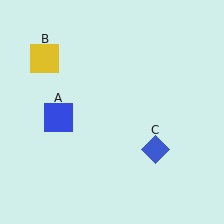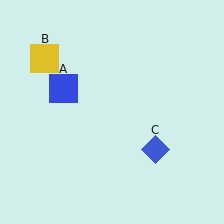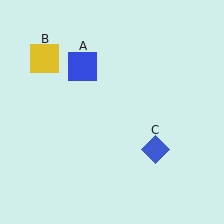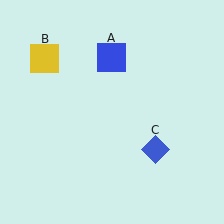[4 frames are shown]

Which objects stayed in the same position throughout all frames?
Yellow square (object B) and blue diamond (object C) remained stationary.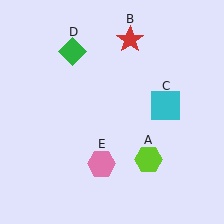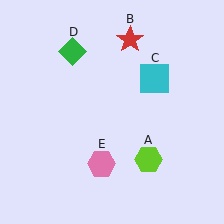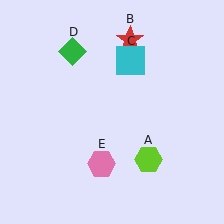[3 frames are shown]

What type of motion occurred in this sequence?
The cyan square (object C) rotated counterclockwise around the center of the scene.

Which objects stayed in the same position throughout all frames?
Lime hexagon (object A) and red star (object B) and green diamond (object D) and pink hexagon (object E) remained stationary.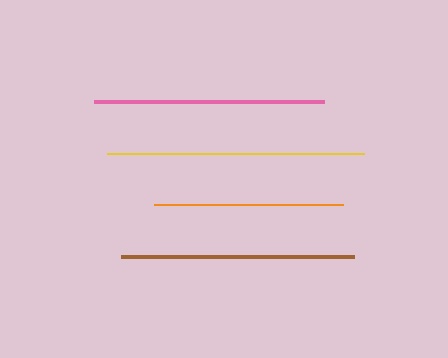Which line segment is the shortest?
The orange line is the shortest at approximately 189 pixels.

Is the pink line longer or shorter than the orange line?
The pink line is longer than the orange line.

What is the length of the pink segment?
The pink segment is approximately 229 pixels long.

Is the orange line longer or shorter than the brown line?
The brown line is longer than the orange line.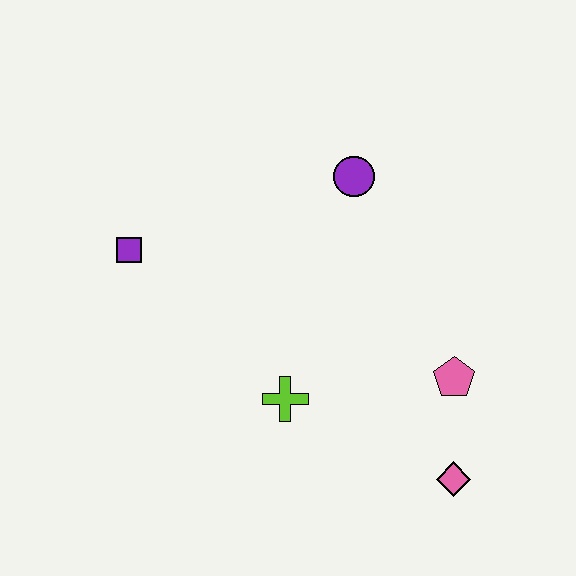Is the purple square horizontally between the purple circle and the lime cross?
No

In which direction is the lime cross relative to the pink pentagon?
The lime cross is to the left of the pink pentagon.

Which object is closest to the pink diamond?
The pink pentagon is closest to the pink diamond.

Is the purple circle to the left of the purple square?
No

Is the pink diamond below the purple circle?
Yes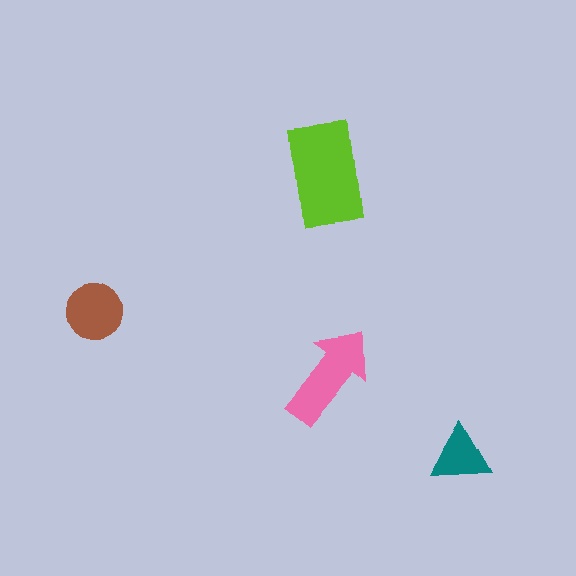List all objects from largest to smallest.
The lime rectangle, the pink arrow, the brown circle, the teal triangle.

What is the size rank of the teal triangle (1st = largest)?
4th.